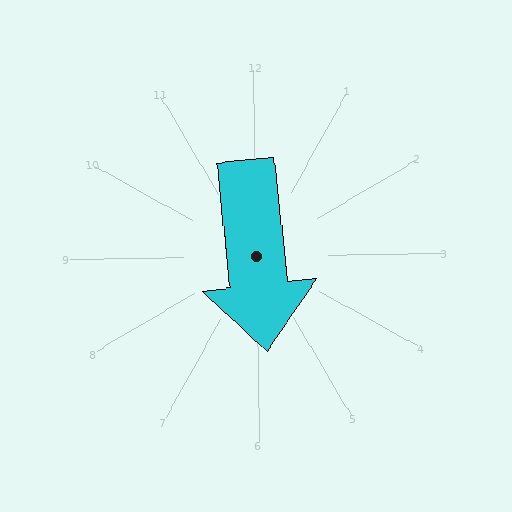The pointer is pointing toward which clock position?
Roughly 6 o'clock.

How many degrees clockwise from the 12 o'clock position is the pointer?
Approximately 175 degrees.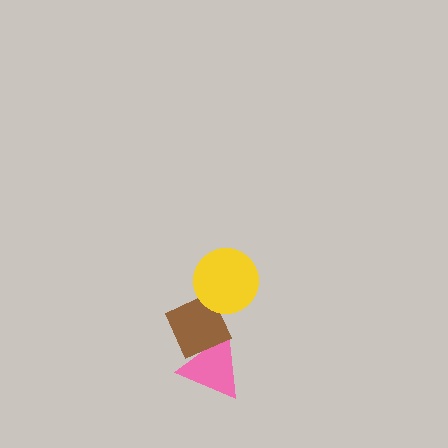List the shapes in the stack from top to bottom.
From top to bottom: the yellow circle, the brown diamond, the pink triangle.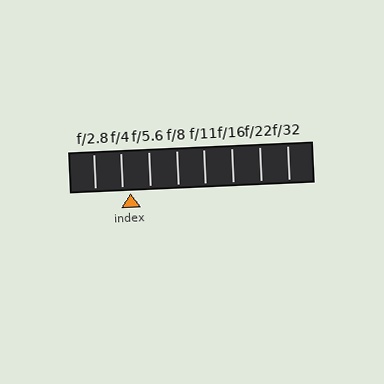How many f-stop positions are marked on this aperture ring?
There are 8 f-stop positions marked.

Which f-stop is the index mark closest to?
The index mark is closest to f/4.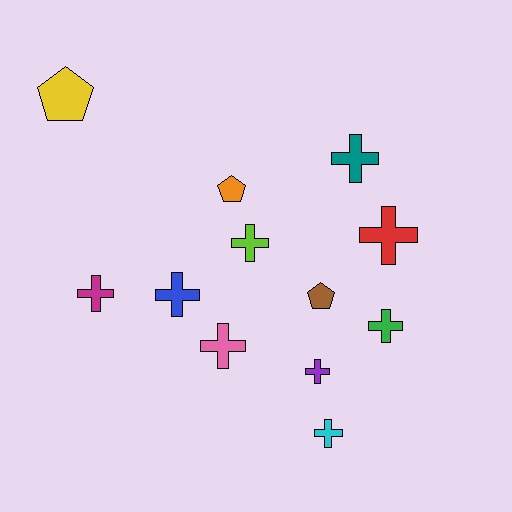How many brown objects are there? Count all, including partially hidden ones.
There is 1 brown object.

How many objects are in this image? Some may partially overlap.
There are 12 objects.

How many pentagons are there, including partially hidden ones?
There are 3 pentagons.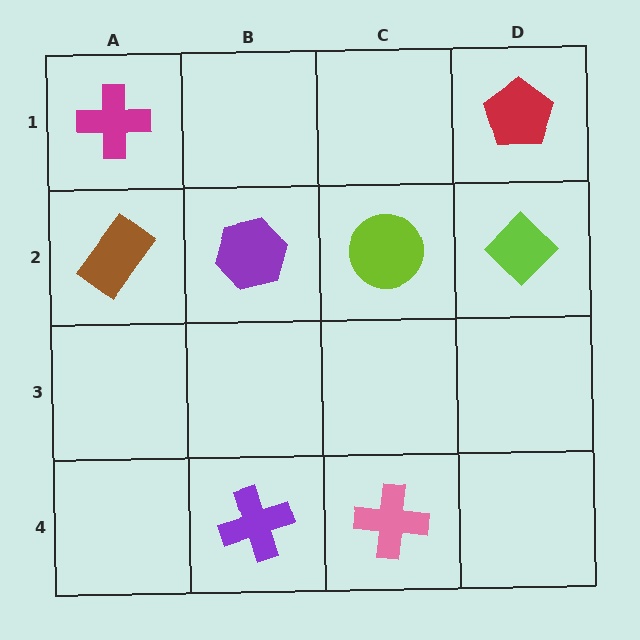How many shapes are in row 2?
4 shapes.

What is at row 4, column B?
A purple cross.